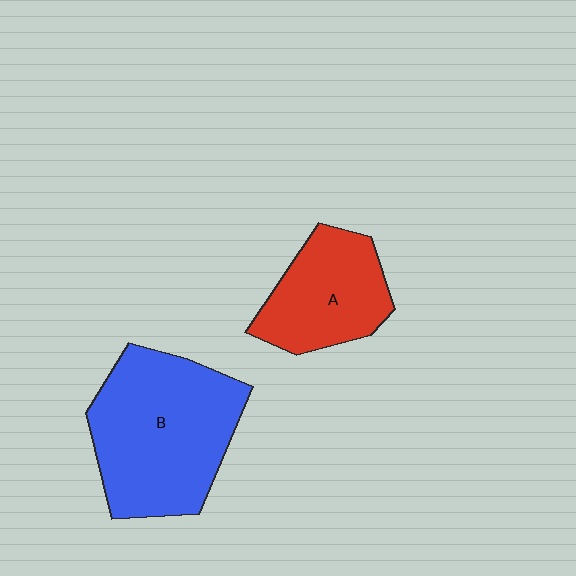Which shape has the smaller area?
Shape A (red).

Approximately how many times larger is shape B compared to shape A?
Approximately 1.7 times.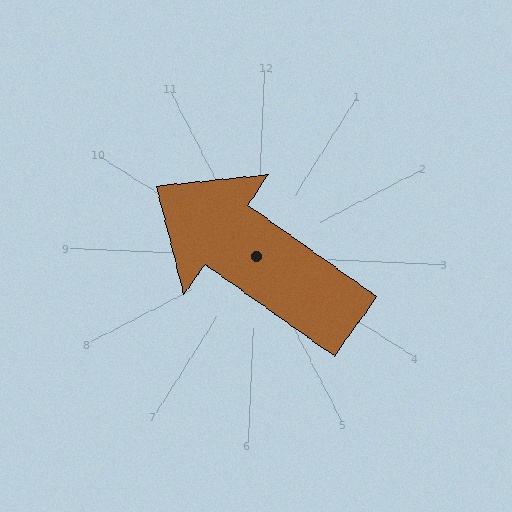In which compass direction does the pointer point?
Northwest.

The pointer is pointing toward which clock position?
Roughly 10 o'clock.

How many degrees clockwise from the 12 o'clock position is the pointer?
Approximately 303 degrees.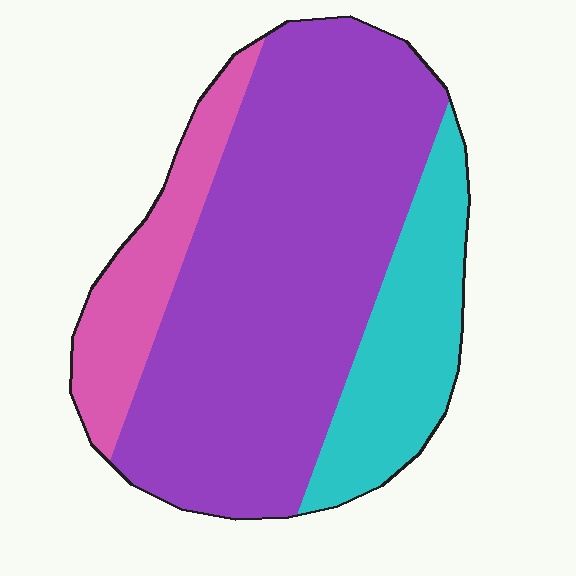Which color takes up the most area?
Purple, at roughly 65%.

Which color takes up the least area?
Pink, at roughly 15%.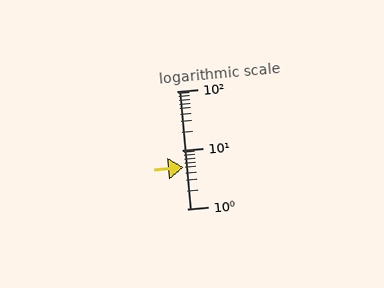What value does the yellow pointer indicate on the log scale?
The pointer indicates approximately 5.1.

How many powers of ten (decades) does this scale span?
The scale spans 2 decades, from 1 to 100.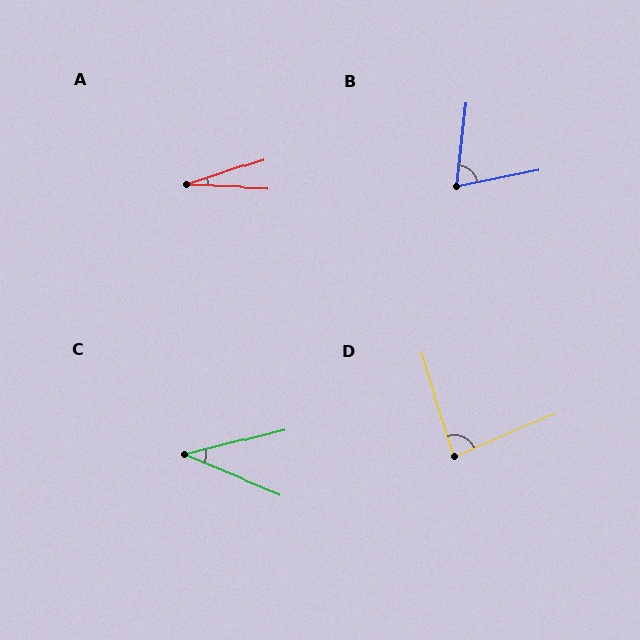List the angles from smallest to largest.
A (20°), C (37°), B (72°), D (84°).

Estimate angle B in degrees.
Approximately 72 degrees.